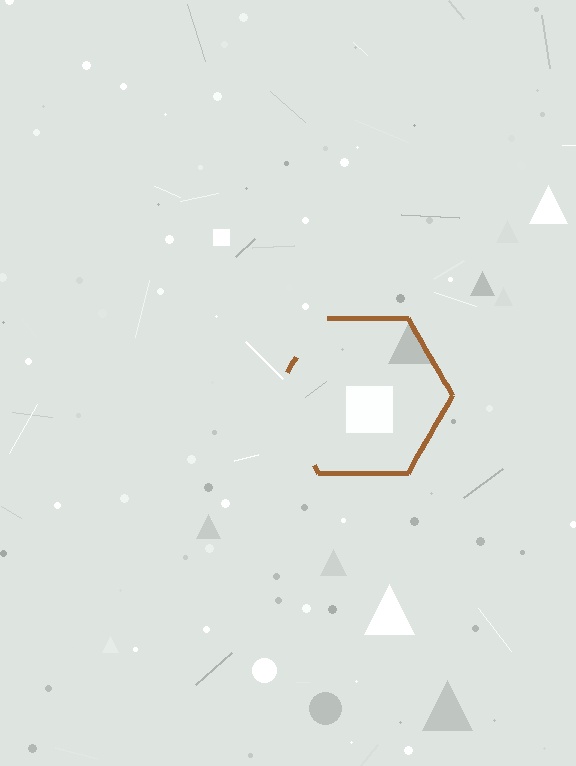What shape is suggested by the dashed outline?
The dashed outline suggests a hexagon.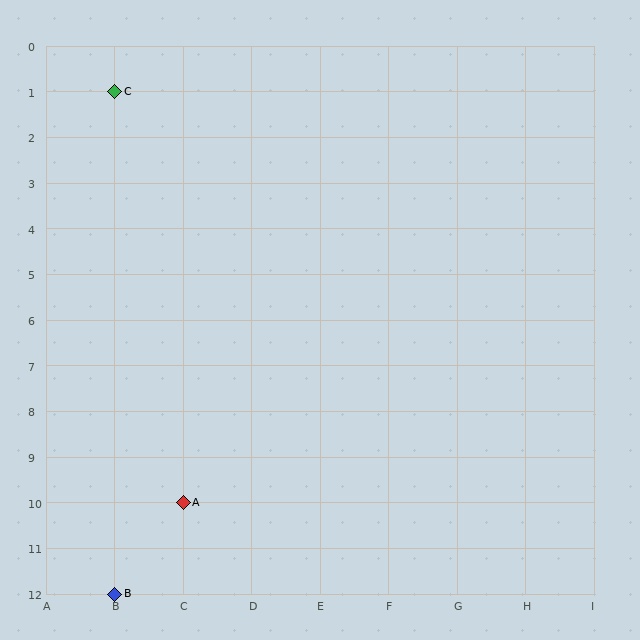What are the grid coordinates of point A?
Point A is at grid coordinates (C, 10).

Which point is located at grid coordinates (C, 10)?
Point A is at (C, 10).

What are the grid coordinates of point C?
Point C is at grid coordinates (B, 1).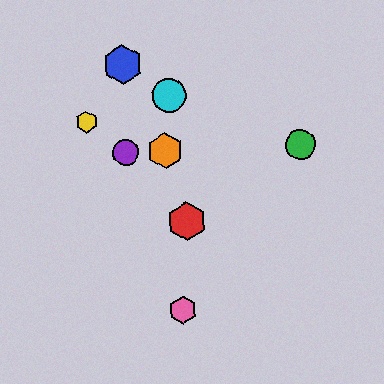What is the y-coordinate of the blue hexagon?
The blue hexagon is at y≈65.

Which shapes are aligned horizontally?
The green circle, the purple circle, the orange hexagon are aligned horizontally.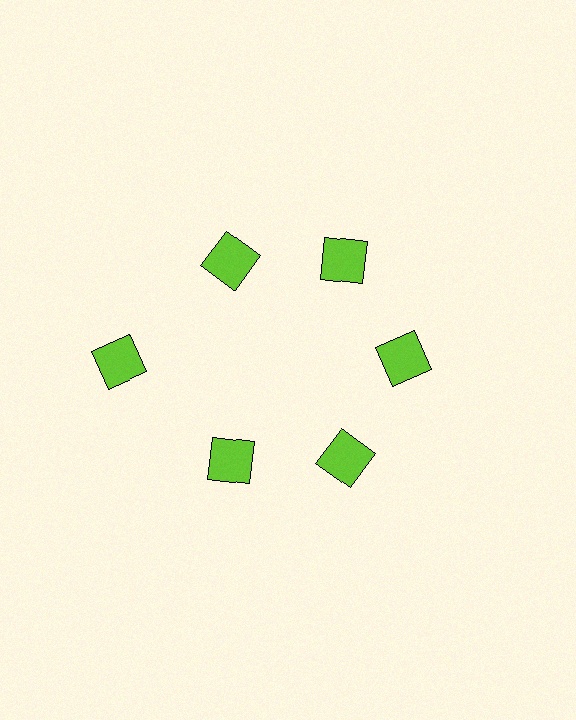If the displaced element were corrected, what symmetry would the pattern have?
It would have 6-fold rotational symmetry — the pattern would map onto itself every 60 degrees.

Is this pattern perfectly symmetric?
No. The 6 lime squares are arranged in a ring, but one element near the 9 o'clock position is pushed outward from the center, breaking the 6-fold rotational symmetry.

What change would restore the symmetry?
The symmetry would be restored by moving it inward, back onto the ring so that all 6 squares sit at equal angles and equal distance from the center.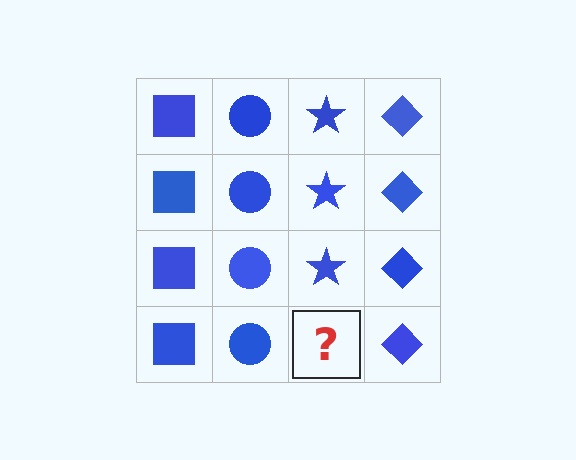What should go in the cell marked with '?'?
The missing cell should contain a blue star.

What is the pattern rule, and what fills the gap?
The rule is that each column has a consistent shape. The gap should be filled with a blue star.